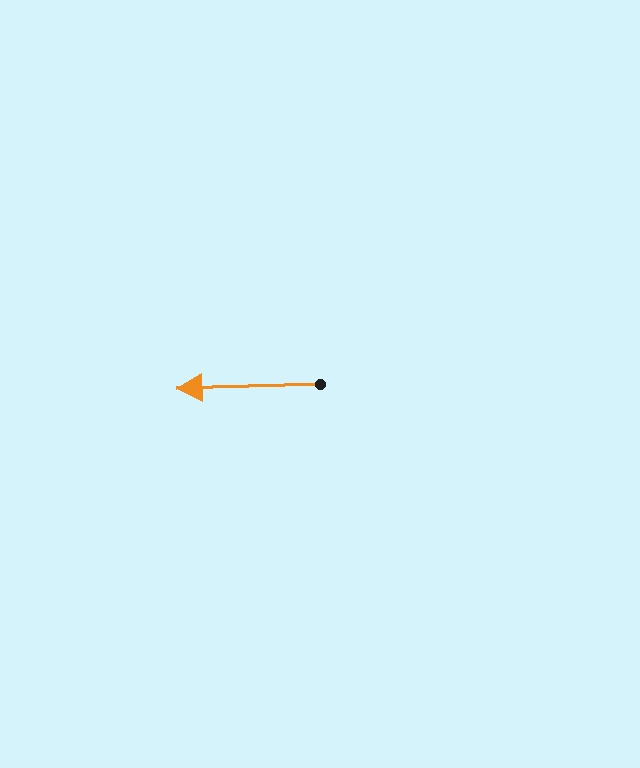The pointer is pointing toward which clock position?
Roughly 9 o'clock.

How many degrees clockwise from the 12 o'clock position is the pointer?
Approximately 268 degrees.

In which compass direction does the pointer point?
West.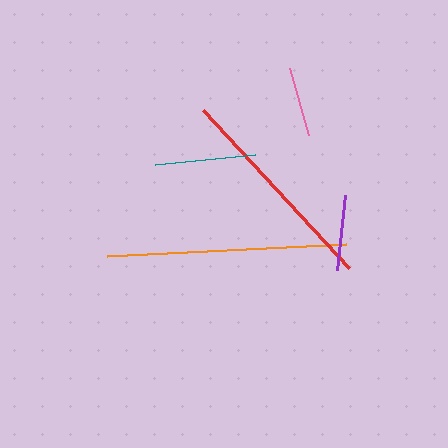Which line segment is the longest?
The orange line is the longest at approximately 239 pixels.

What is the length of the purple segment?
The purple segment is approximately 76 pixels long.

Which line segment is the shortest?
The pink line is the shortest at approximately 70 pixels.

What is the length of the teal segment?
The teal segment is approximately 101 pixels long.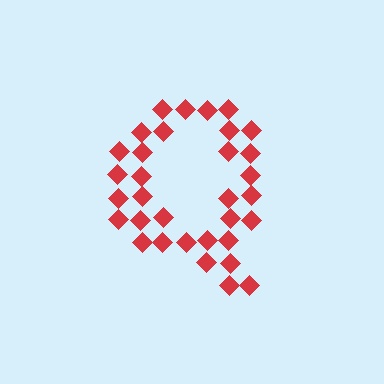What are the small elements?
The small elements are diamonds.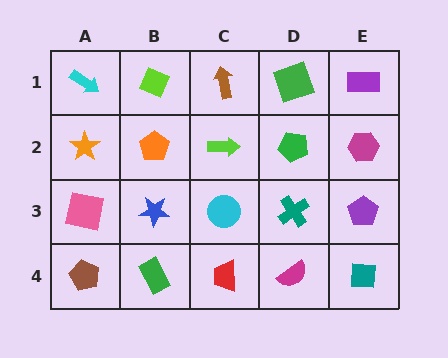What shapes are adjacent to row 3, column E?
A magenta hexagon (row 2, column E), a teal square (row 4, column E), a teal cross (row 3, column D).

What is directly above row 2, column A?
A cyan arrow.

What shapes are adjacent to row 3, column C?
A lime arrow (row 2, column C), a red trapezoid (row 4, column C), a blue star (row 3, column B), a teal cross (row 3, column D).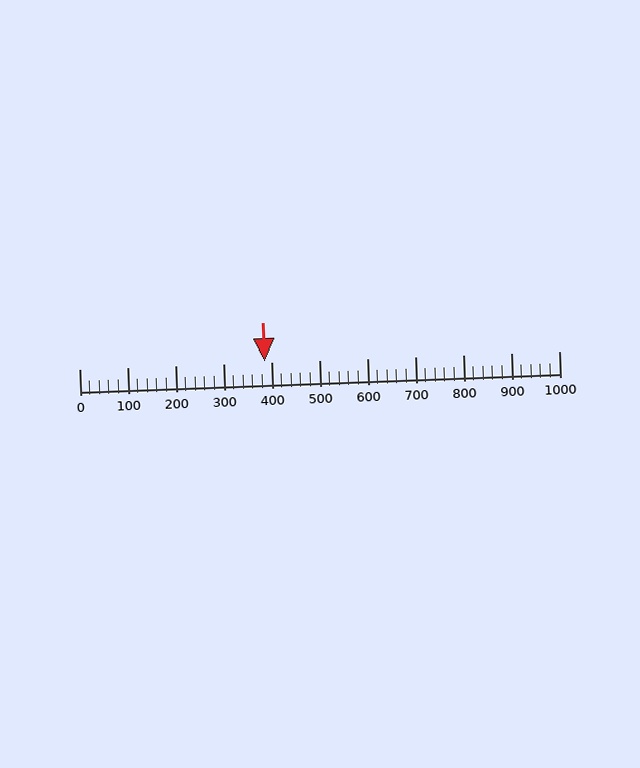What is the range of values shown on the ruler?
The ruler shows values from 0 to 1000.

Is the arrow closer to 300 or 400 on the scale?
The arrow is closer to 400.